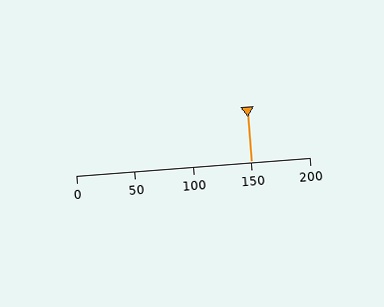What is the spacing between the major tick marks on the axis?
The major ticks are spaced 50 apart.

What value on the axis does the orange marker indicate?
The marker indicates approximately 150.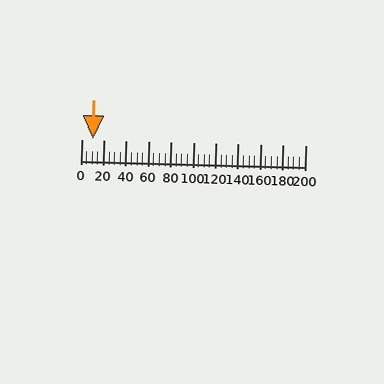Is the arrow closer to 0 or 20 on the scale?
The arrow is closer to 20.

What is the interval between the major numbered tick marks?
The major tick marks are spaced 20 units apart.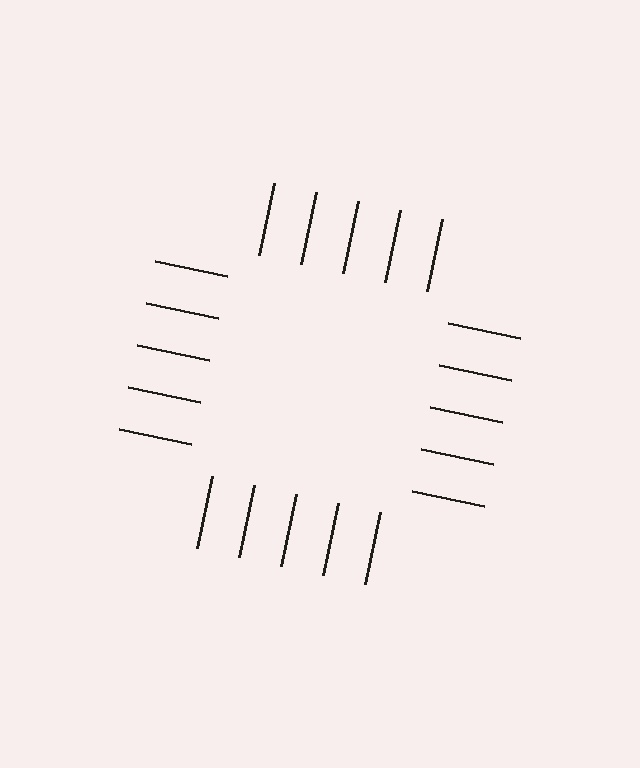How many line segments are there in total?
20 — 5 along each of the 4 edges.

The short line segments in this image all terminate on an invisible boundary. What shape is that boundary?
An illusory square — the line segments terminate on its edges but no continuous stroke is drawn.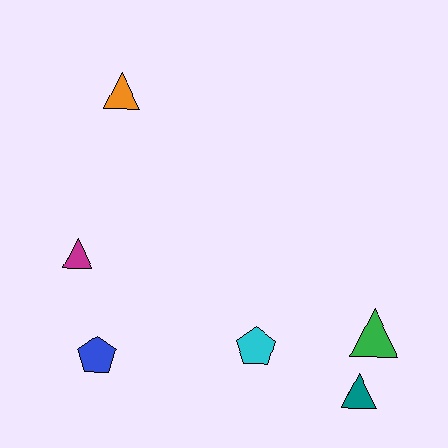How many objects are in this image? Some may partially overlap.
There are 6 objects.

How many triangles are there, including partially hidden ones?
There are 4 triangles.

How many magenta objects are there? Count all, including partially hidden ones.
There is 1 magenta object.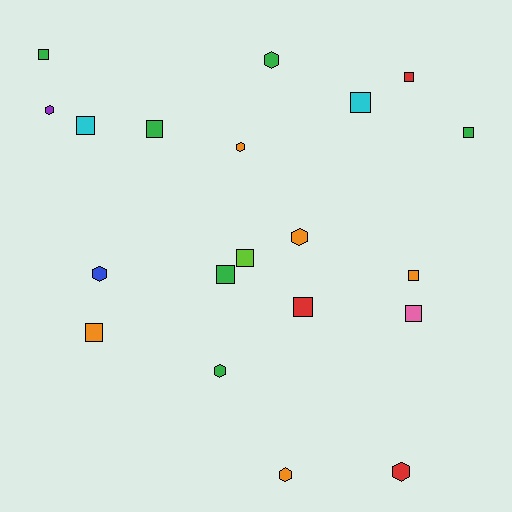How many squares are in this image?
There are 12 squares.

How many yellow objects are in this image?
There are no yellow objects.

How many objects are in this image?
There are 20 objects.